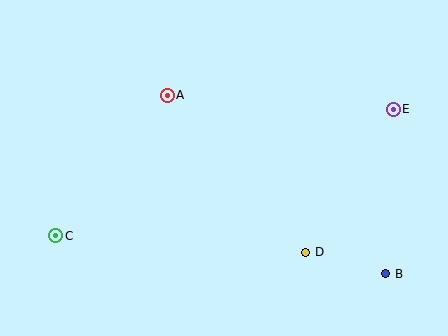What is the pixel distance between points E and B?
The distance between E and B is 164 pixels.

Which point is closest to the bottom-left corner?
Point C is closest to the bottom-left corner.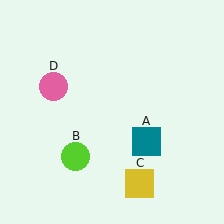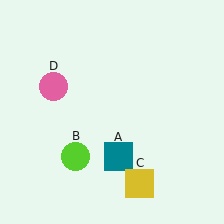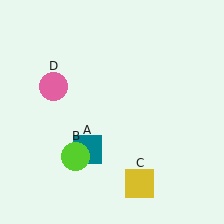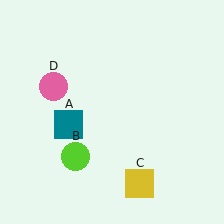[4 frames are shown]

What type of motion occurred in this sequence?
The teal square (object A) rotated clockwise around the center of the scene.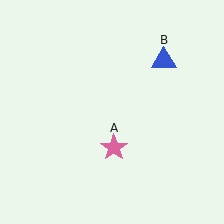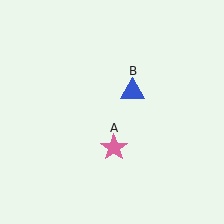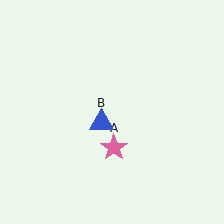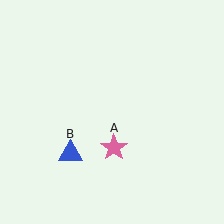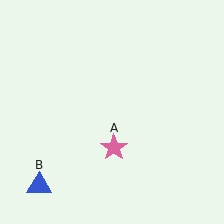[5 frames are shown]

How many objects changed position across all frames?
1 object changed position: blue triangle (object B).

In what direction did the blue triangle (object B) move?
The blue triangle (object B) moved down and to the left.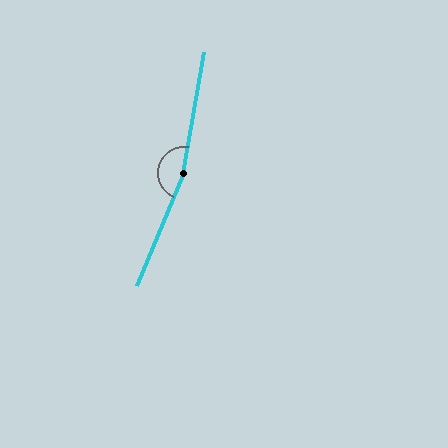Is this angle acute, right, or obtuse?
It is obtuse.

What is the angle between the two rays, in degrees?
Approximately 167 degrees.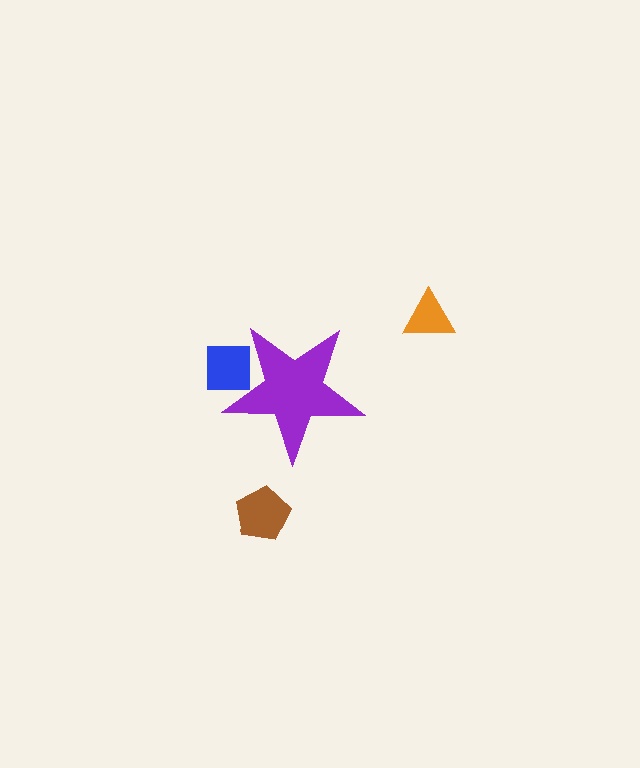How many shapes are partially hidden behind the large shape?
1 shape is partially hidden.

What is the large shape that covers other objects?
A purple star.